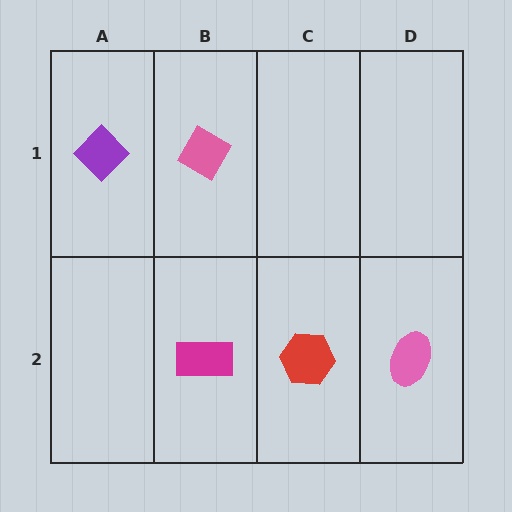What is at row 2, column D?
A pink ellipse.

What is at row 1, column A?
A purple diamond.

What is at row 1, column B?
A pink diamond.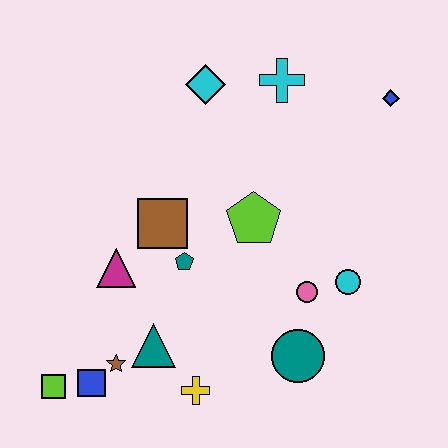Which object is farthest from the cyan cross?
The lime square is farthest from the cyan cross.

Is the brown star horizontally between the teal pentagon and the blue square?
Yes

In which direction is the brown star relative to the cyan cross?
The brown star is below the cyan cross.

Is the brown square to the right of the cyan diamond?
No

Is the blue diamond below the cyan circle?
No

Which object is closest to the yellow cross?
The teal triangle is closest to the yellow cross.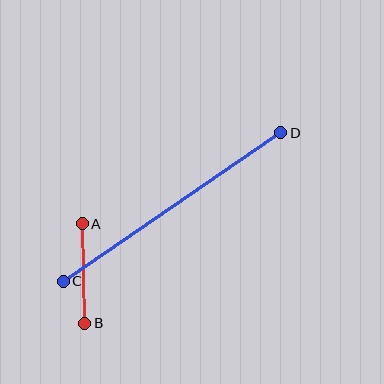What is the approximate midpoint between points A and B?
The midpoint is at approximately (83, 274) pixels.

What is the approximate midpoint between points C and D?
The midpoint is at approximately (172, 207) pixels.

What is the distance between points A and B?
The distance is approximately 100 pixels.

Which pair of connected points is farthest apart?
Points C and D are farthest apart.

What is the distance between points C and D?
The distance is approximately 263 pixels.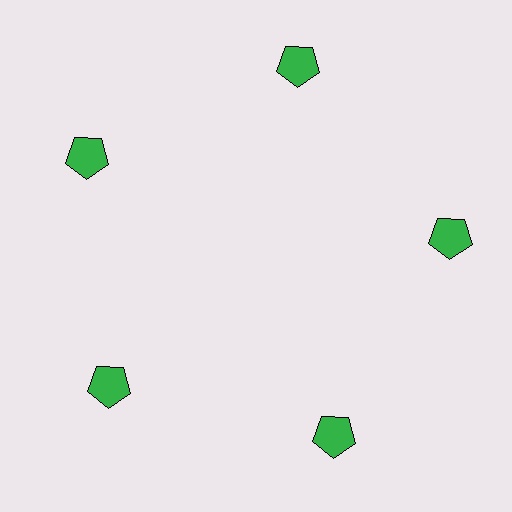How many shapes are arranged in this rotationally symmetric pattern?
There are 5 shapes, arranged in 5 groups of 1.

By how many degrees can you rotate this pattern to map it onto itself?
The pattern maps onto itself every 72 degrees of rotation.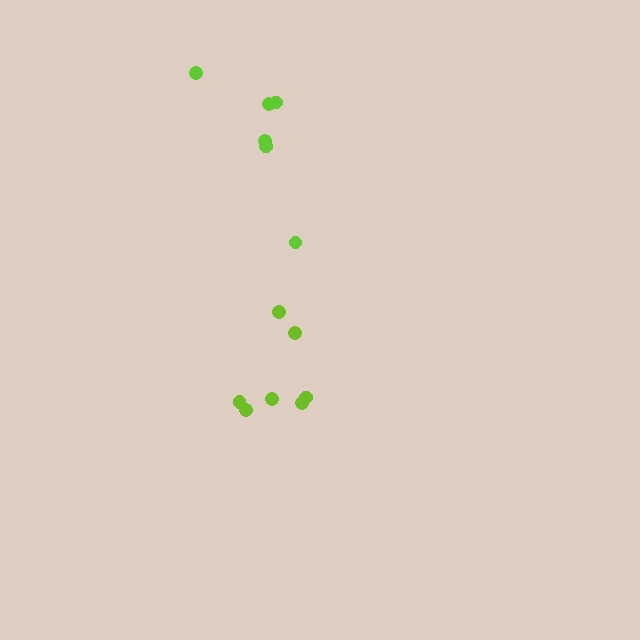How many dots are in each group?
Group 1: 6 dots, Group 2: 7 dots (13 total).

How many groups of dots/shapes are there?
There are 2 groups.